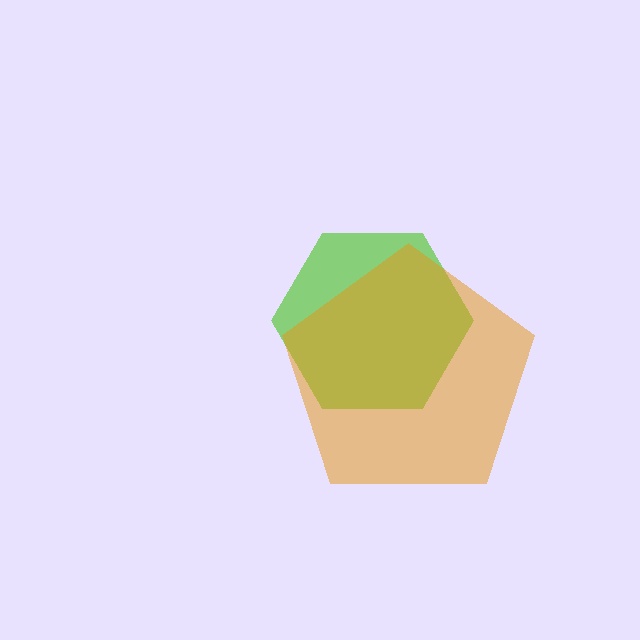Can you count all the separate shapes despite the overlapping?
Yes, there are 2 separate shapes.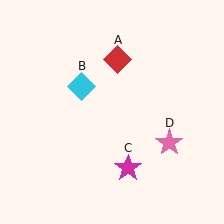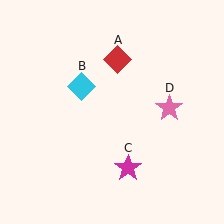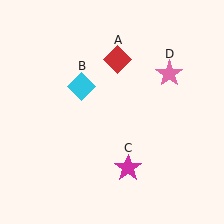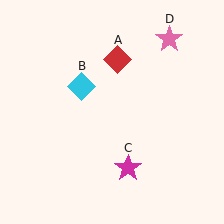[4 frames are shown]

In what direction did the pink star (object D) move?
The pink star (object D) moved up.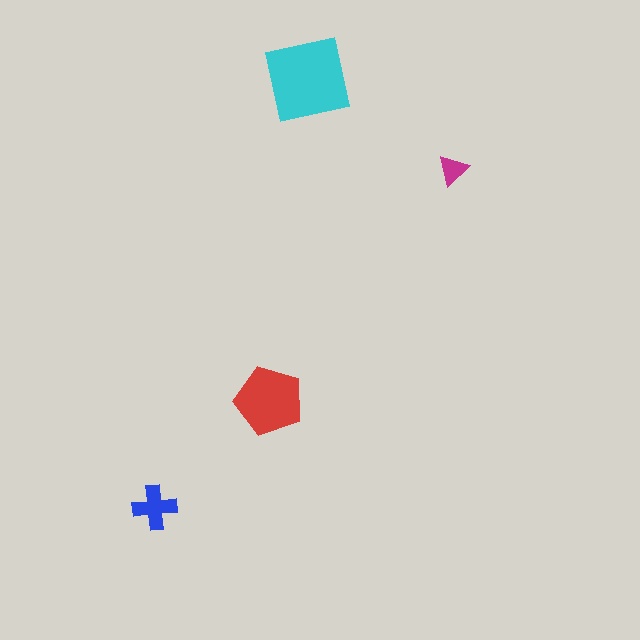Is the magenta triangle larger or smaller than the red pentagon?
Smaller.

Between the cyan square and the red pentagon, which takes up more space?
The cyan square.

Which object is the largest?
The cyan square.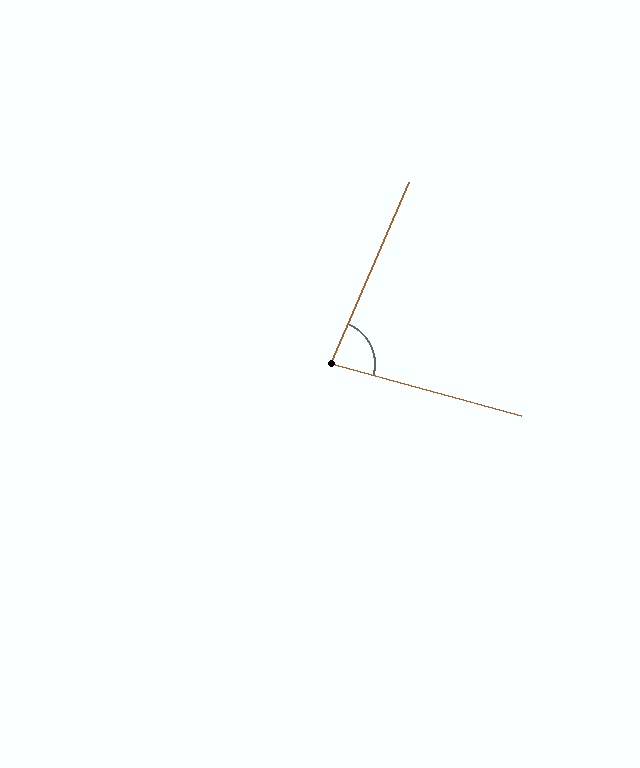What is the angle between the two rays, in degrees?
Approximately 82 degrees.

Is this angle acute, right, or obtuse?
It is acute.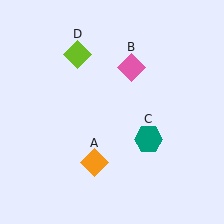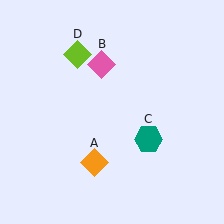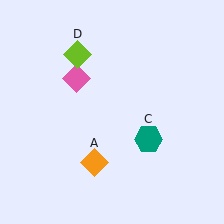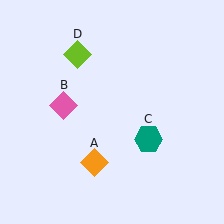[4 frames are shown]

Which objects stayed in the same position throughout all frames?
Orange diamond (object A) and teal hexagon (object C) and lime diamond (object D) remained stationary.